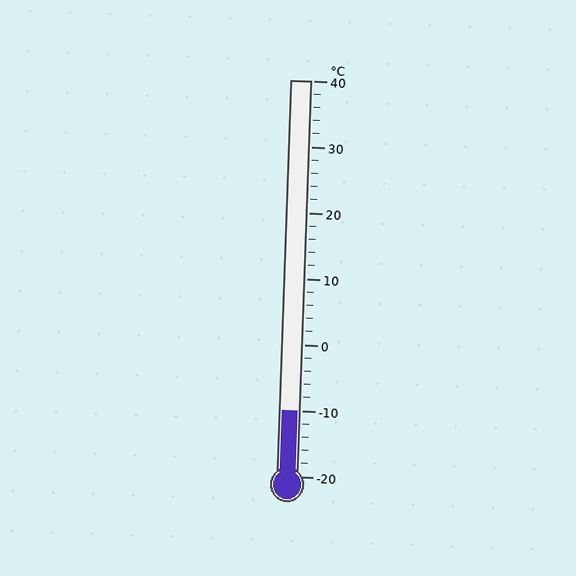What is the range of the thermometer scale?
The thermometer scale ranges from -20°C to 40°C.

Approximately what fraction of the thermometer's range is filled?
The thermometer is filled to approximately 15% of its range.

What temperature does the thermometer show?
The thermometer shows approximately -10°C.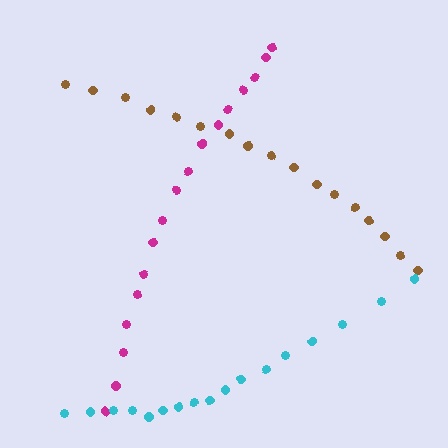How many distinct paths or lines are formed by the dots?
There are 3 distinct paths.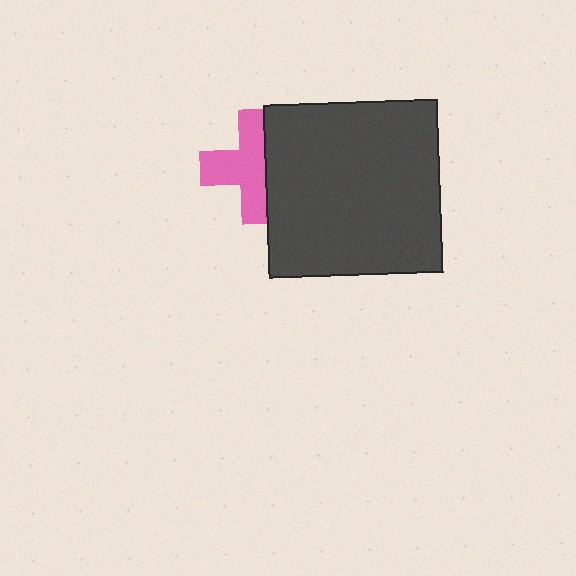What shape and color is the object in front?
The object in front is a dark gray square.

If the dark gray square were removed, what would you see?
You would see the complete pink cross.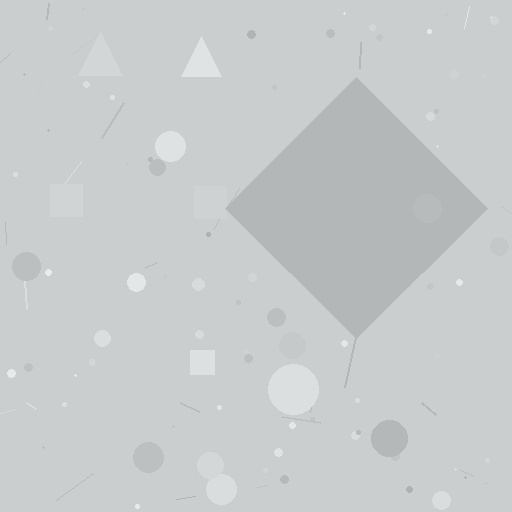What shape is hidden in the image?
A diamond is hidden in the image.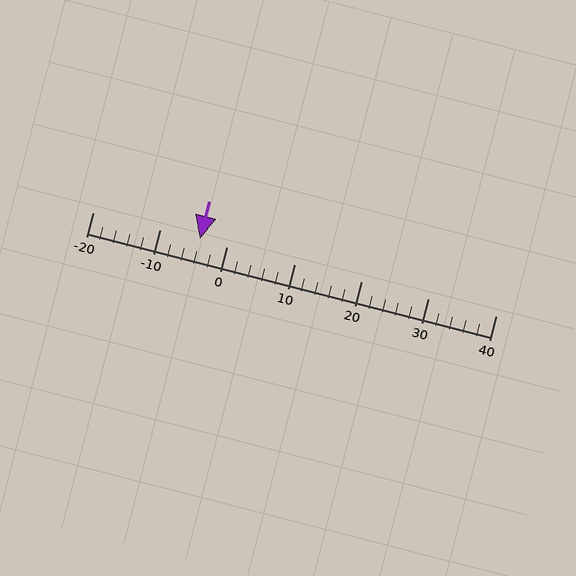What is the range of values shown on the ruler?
The ruler shows values from -20 to 40.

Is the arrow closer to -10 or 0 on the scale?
The arrow is closer to 0.